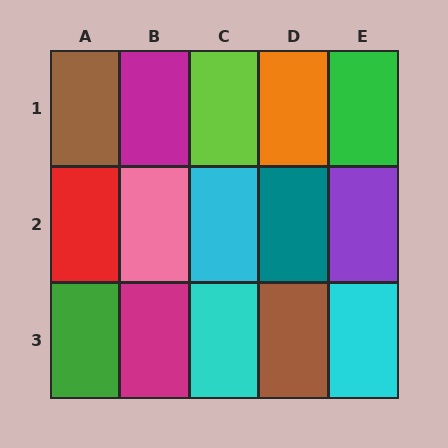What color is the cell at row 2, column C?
Cyan.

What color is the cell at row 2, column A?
Red.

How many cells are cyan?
3 cells are cyan.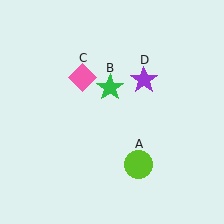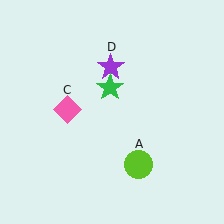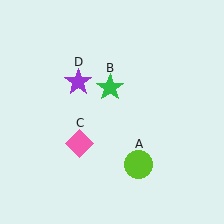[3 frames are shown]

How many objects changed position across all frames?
2 objects changed position: pink diamond (object C), purple star (object D).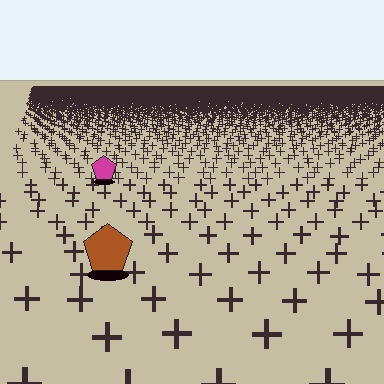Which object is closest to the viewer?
The brown pentagon is closest. The texture marks near it are larger and more spread out.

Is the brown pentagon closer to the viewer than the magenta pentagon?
Yes. The brown pentagon is closer — you can tell from the texture gradient: the ground texture is coarser near it.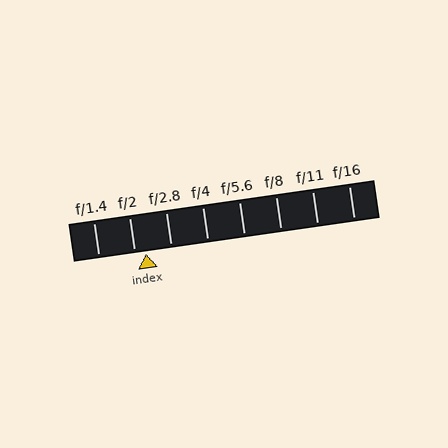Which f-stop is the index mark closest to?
The index mark is closest to f/2.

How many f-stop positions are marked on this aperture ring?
There are 8 f-stop positions marked.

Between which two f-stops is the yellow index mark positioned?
The index mark is between f/2 and f/2.8.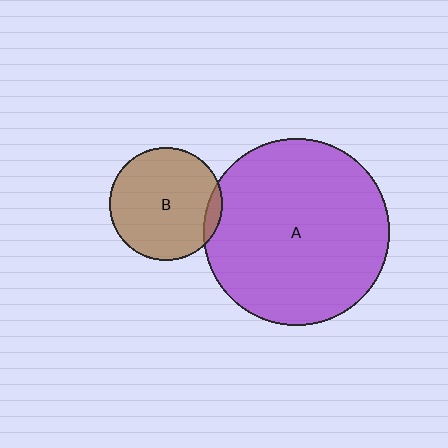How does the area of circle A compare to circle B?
Approximately 2.7 times.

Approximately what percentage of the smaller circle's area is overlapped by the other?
Approximately 5%.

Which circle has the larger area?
Circle A (purple).